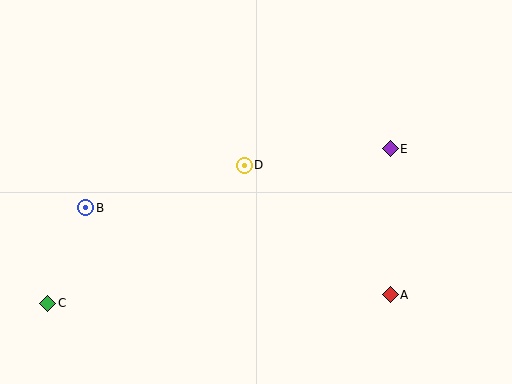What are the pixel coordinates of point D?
Point D is at (244, 165).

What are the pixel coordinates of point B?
Point B is at (86, 208).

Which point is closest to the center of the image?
Point D at (244, 165) is closest to the center.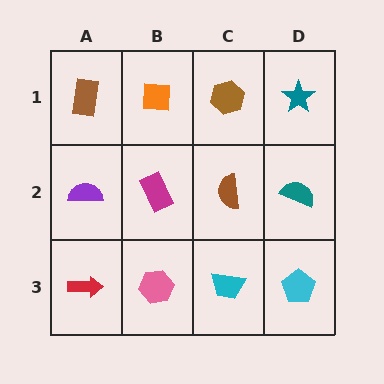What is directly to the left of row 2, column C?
A magenta rectangle.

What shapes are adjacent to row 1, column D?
A teal semicircle (row 2, column D), a brown hexagon (row 1, column C).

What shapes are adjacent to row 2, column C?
A brown hexagon (row 1, column C), a cyan trapezoid (row 3, column C), a magenta rectangle (row 2, column B), a teal semicircle (row 2, column D).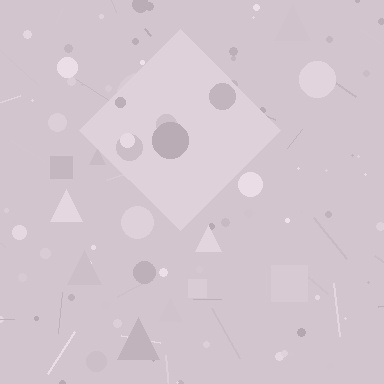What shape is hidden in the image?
A diamond is hidden in the image.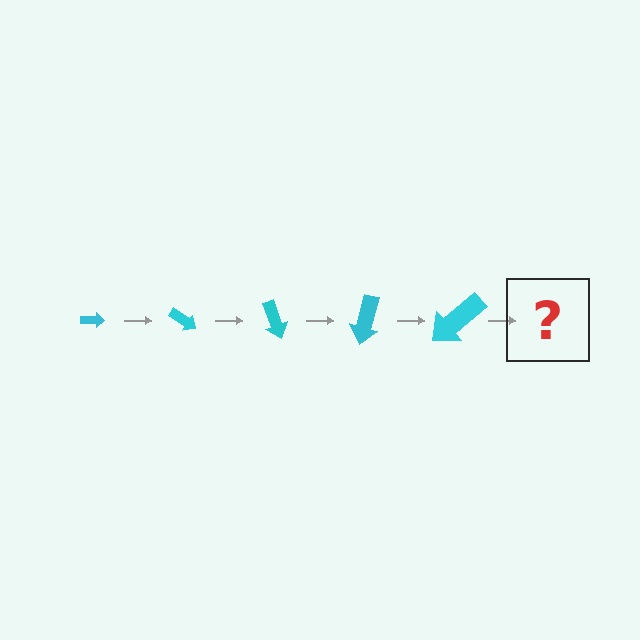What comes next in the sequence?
The next element should be an arrow, larger than the previous one and rotated 175 degrees from the start.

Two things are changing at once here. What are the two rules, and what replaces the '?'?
The two rules are that the arrow grows larger each step and it rotates 35 degrees each step. The '?' should be an arrow, larger than the previous one and rotated 175 degrees from the start.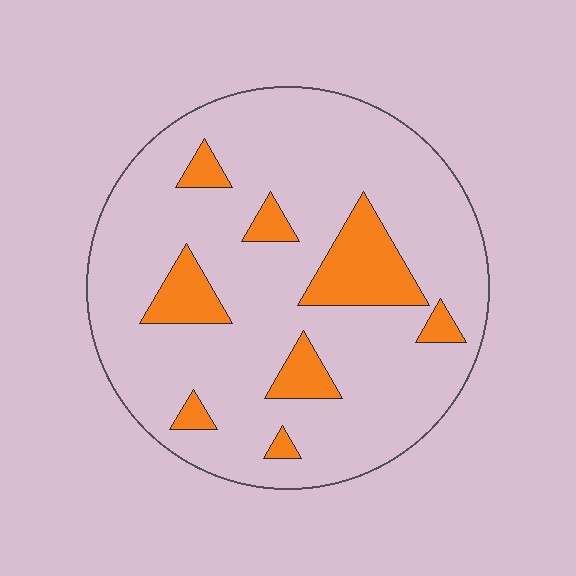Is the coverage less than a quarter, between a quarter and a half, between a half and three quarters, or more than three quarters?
Less than a quarter.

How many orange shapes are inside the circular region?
8.